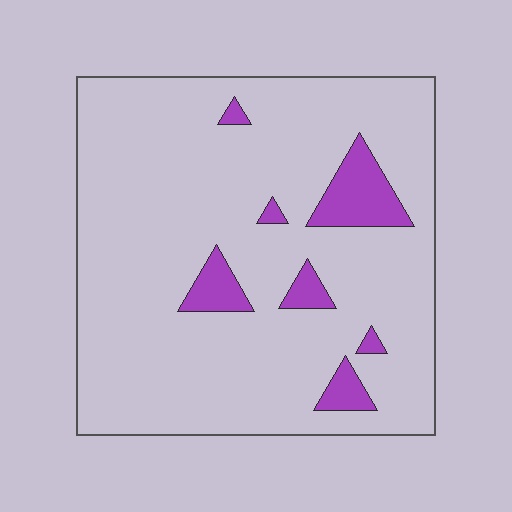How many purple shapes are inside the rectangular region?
7.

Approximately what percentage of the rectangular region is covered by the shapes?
Approximately 10%.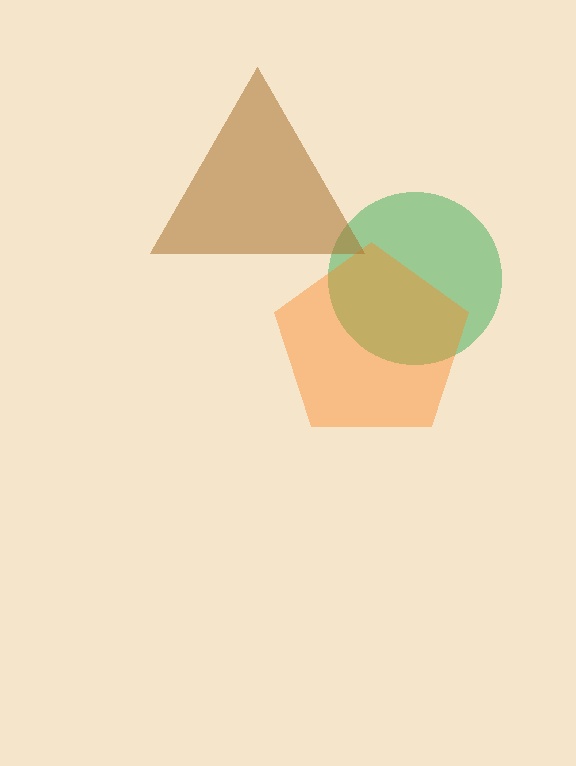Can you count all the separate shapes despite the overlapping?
Yes, there are 3 separate shapes.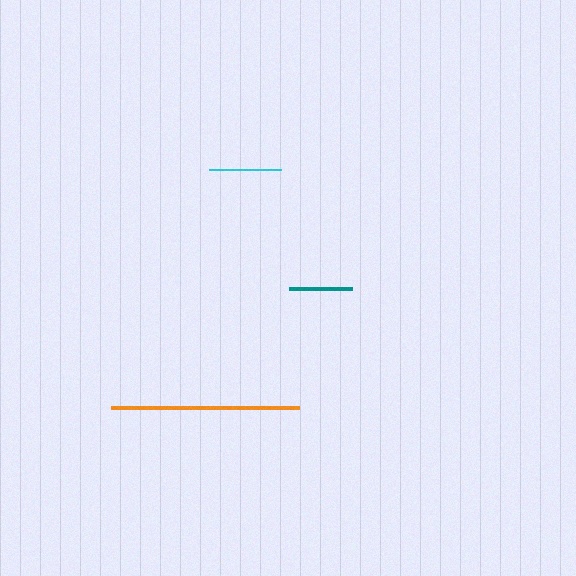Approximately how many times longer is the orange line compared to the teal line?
The orange line is approximately 3.0 times the length of the teal line.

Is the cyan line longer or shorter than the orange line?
The orange line is longer than the cyan line.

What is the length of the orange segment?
The orange segment is approximately 188 pixels long.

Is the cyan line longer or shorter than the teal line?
The cyan line is longer than the teal line.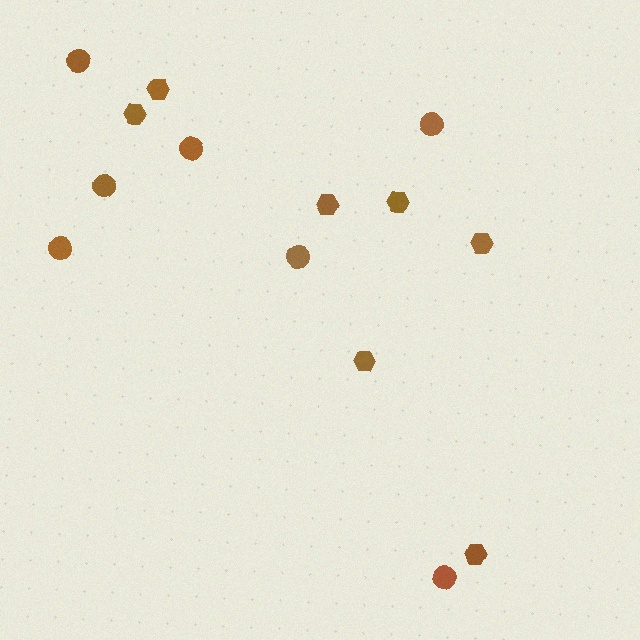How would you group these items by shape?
There are 2 groups: one group of hexagons (7) and one group of circles (7).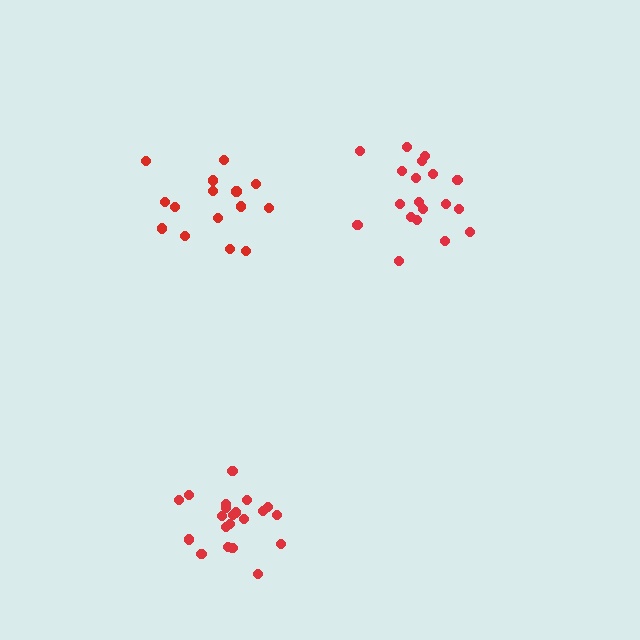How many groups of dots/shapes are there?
There are 3 groups.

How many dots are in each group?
Group 1: 21 dots, Group 2: 15 dots, Group 3: 19 dots (55 total).